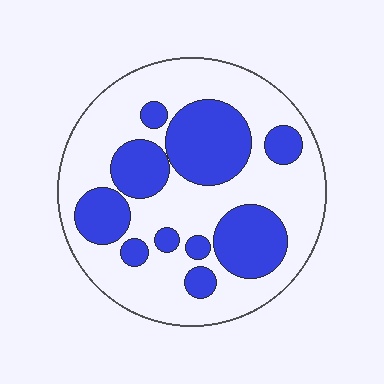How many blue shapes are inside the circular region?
10.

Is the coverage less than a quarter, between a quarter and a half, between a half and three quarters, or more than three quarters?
Between a quarter and a half.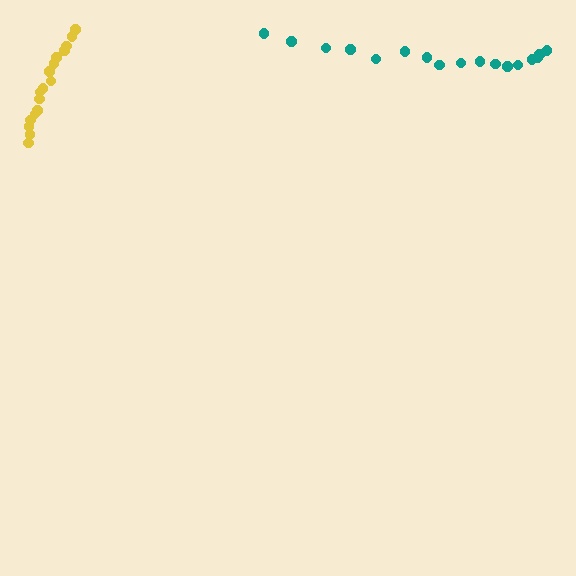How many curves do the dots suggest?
There are 2 distinct paths.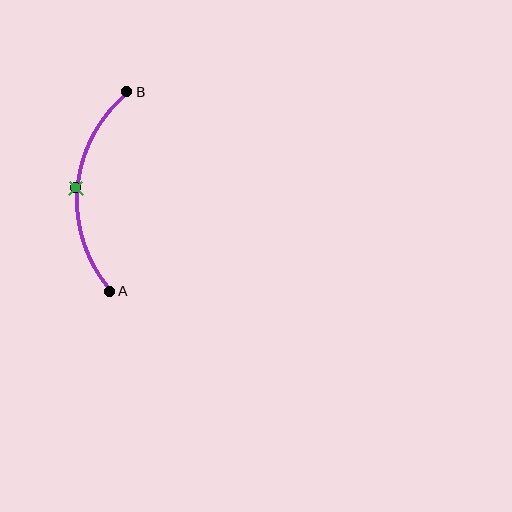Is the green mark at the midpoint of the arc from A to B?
Yes. The green mark lies on the arc at equal arc-length from both A and B — it is the arc midpoint.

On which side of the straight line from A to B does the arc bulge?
The arc bulges to the left of the straight line connecting A and B.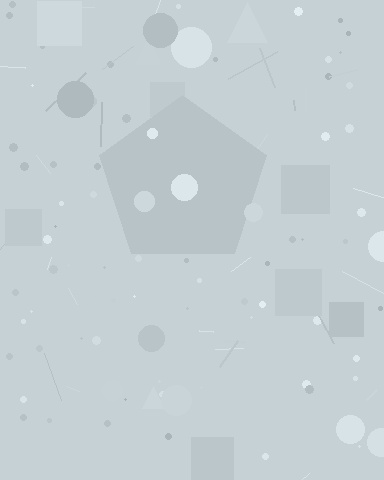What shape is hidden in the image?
A pentagon is hidden in the image.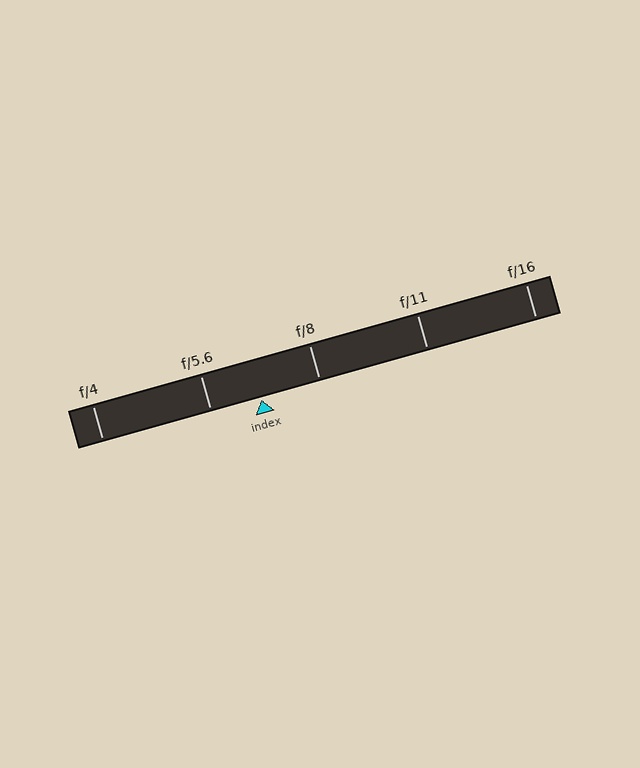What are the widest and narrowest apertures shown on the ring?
The widest aperture shown is f/4 and the narrowest is f/16.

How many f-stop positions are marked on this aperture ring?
There are 5 f-stop positions marked.